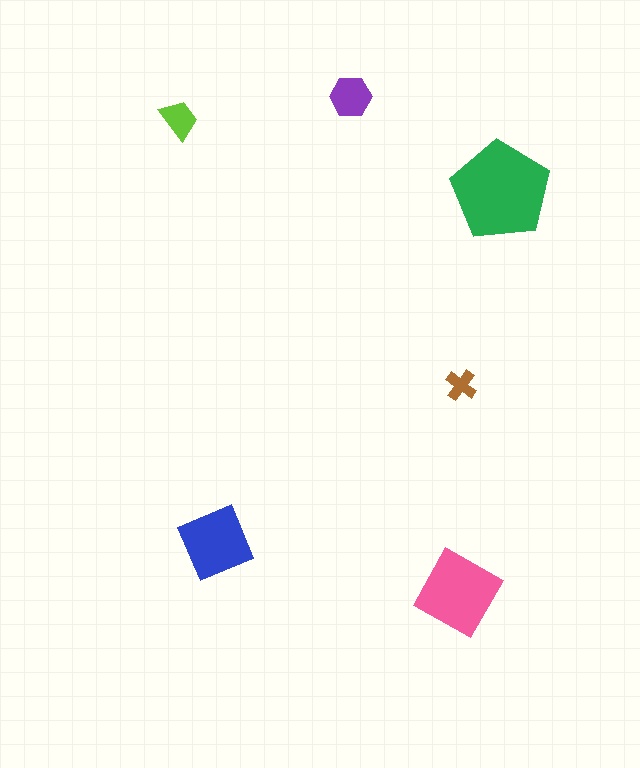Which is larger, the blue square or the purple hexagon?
The blue square.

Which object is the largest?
The green pentagon.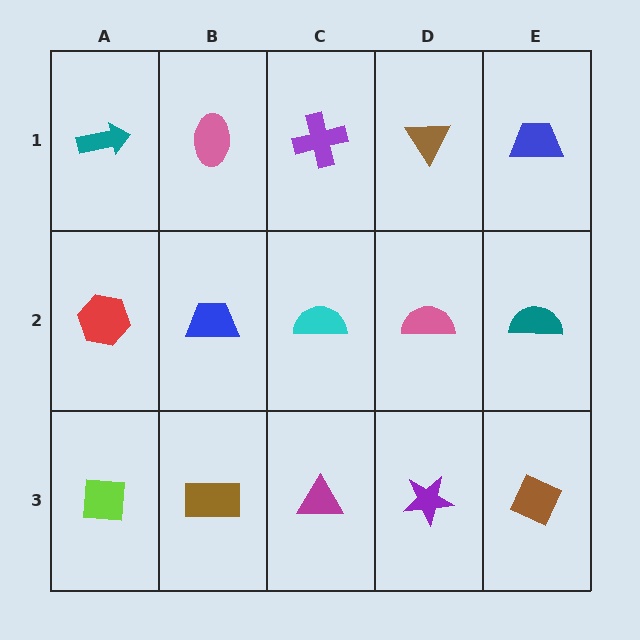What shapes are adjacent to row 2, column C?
A purple cross (row 1, column C), a magenta triangle (row 3, column C), a blue trapezoid (row 2, column B), a pink semicircle (row 2, column D).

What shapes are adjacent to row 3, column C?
A cyan semicircle (row 2, column C), a brown rectangle (row 3, column B), a purple star (row 3, column D).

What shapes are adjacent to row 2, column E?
A blue trapezoid (row 1, column E), a brown diamond (row 3, column E), a pink semicircle (row 2, column D).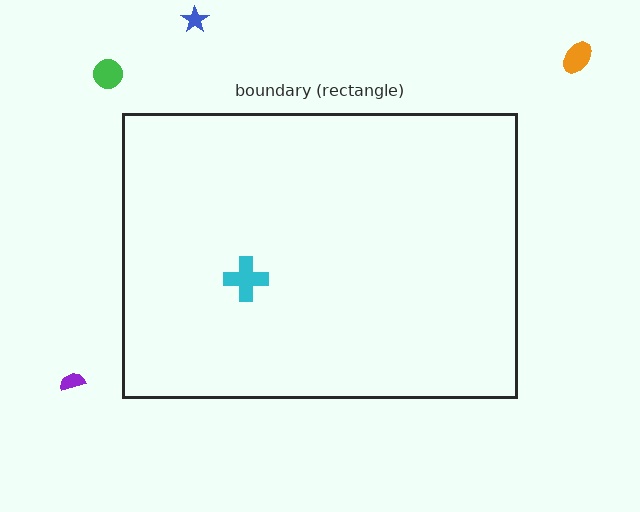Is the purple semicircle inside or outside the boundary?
Outside.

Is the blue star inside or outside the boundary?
Outside.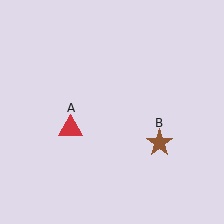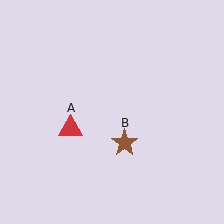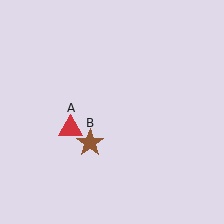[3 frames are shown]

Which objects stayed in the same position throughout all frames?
Red triangle (object A) remained stationary.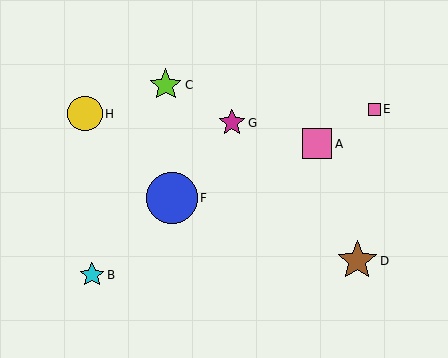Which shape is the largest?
The blue circle (labeled F) is the largest.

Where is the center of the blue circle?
The center of the blue circle is at (172, 198).